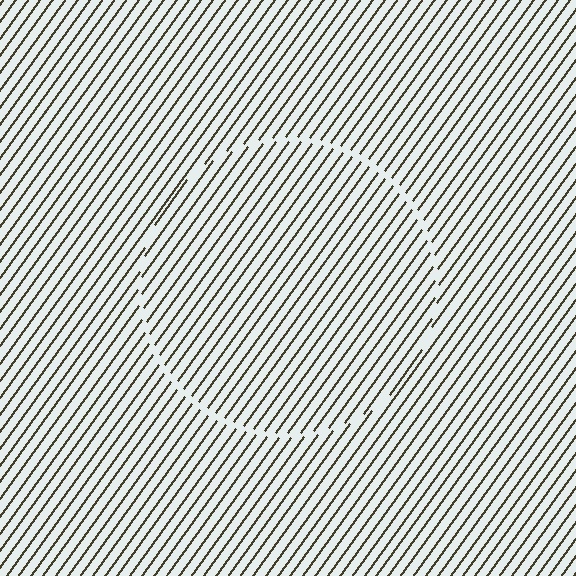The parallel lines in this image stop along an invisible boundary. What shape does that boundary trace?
An illusory circle. The interior of the shape contains the same grating, shifted by half a period — the contour is defined by the phase discontinuity where line-ends from the inner and outer gratings abut.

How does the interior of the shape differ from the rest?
The interior of the shape contains the same grating, shifted by half a period — the contour is defined by the phase discontinuity where line-ends from the inner and outer gratings abut.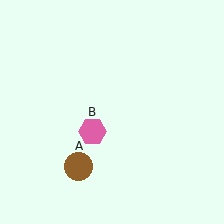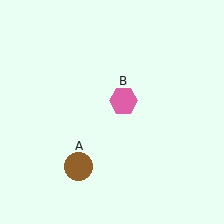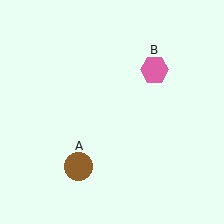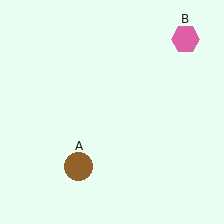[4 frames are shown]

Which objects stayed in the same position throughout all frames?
Brown circle (object A) remained stationary.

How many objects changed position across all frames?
1 object changed position: pink hexagon (object B).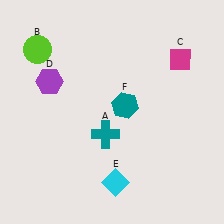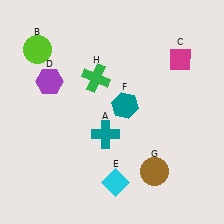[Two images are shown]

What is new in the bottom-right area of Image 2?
A brown circle (G) was added in the bottom-right area of Image 2.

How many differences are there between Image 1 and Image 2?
There are 2 differences between the two images.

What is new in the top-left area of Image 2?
A green cross (H) was added in the top-left area of Image 2.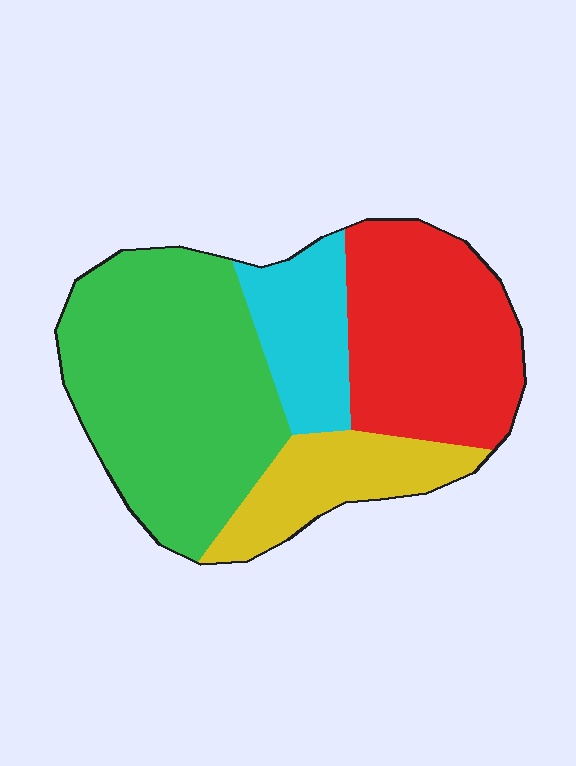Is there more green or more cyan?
Green.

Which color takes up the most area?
Green, at roughly 40%.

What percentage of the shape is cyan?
Cyan covers around 15% of the shape.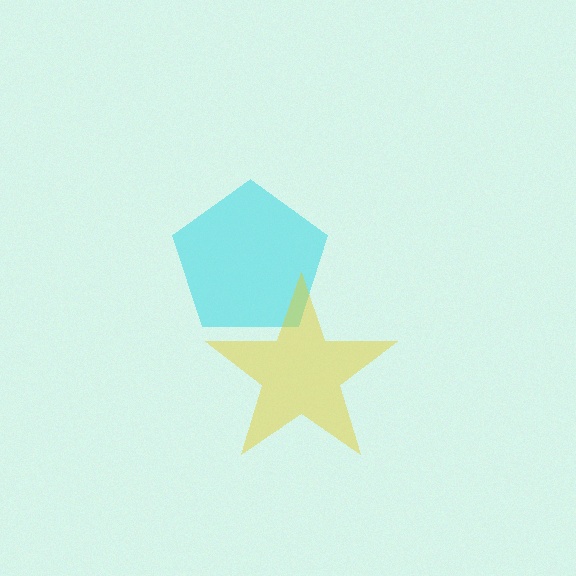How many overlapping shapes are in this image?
There are 2 overlapping shapes in the image.